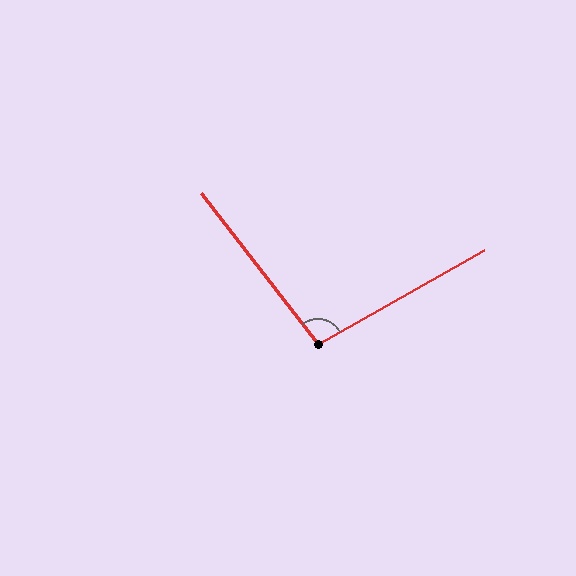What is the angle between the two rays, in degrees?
Approximately 98 degrees.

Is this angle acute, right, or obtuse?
It is obtuse.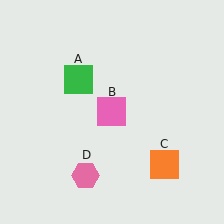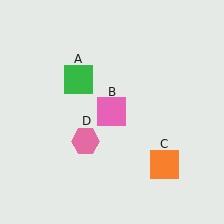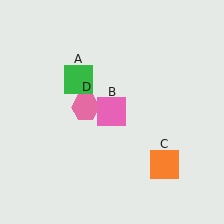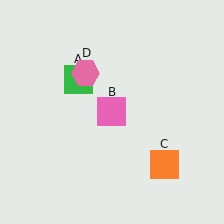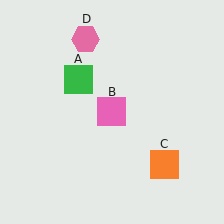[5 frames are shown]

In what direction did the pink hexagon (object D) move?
The pink hexagon (object D) moved up.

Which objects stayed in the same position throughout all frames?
Green square (object A) and pink square (object B) and orange square (object C) remained stationary.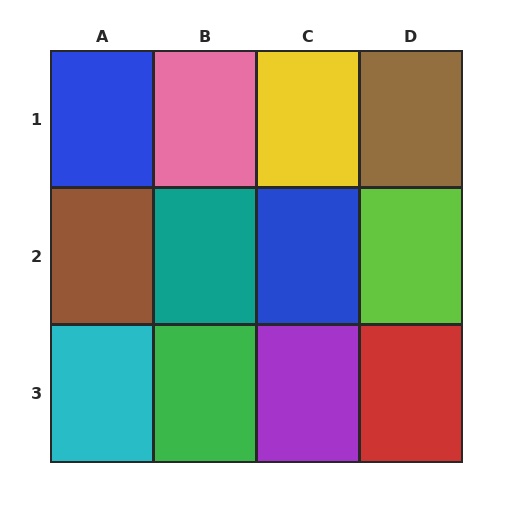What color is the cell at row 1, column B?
Pink.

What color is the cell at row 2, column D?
Lime.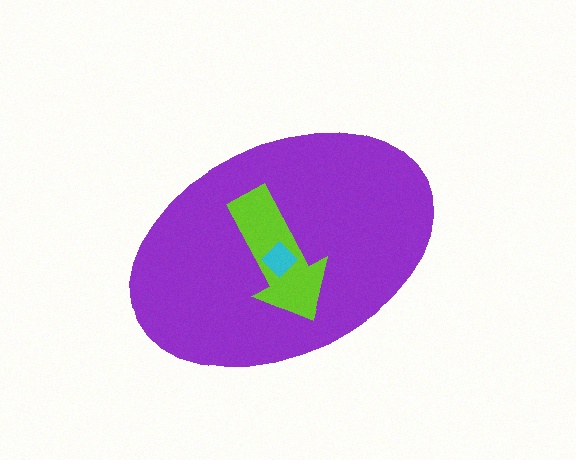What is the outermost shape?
The purple ellipse.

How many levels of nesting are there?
3.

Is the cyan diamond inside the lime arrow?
Yes.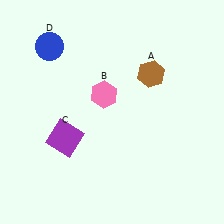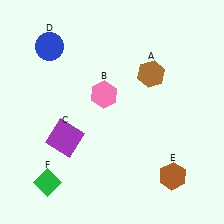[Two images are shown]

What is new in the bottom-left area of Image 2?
A green diamond (F) was added in the bottom-left area of Image 2.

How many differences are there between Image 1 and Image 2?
There are 2 differences between the two images.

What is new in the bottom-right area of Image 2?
A brown hexagon (E) was added in the bottom-right area of Image 2.